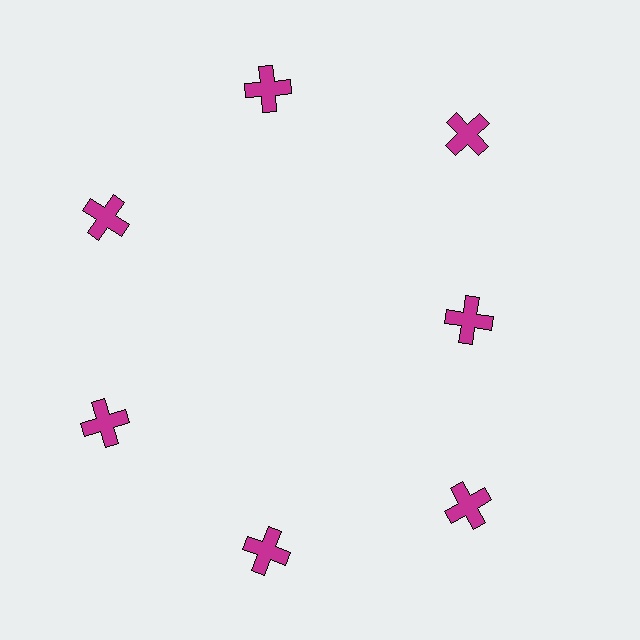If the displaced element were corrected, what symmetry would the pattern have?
It would have 7-fold rotational symmetry — the pattern would map onto itself every 51 degrees.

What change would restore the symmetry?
The symmetry would be restored by moving it outward, back onto the ring so that all 7 crosses sit at equal angles and equal distance from the center.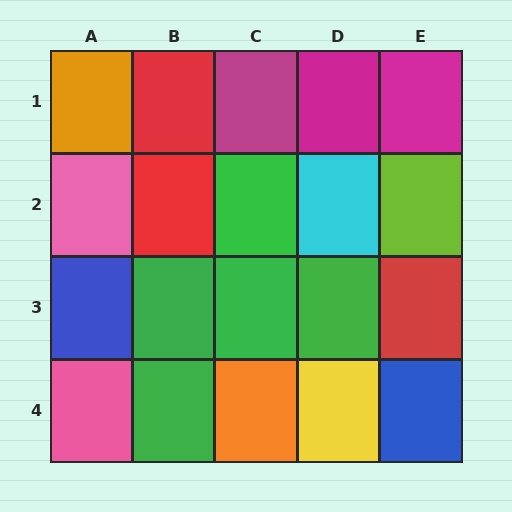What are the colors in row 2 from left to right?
Pink, red, green, cyan, lime.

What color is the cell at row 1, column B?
Red.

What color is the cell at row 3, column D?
Green.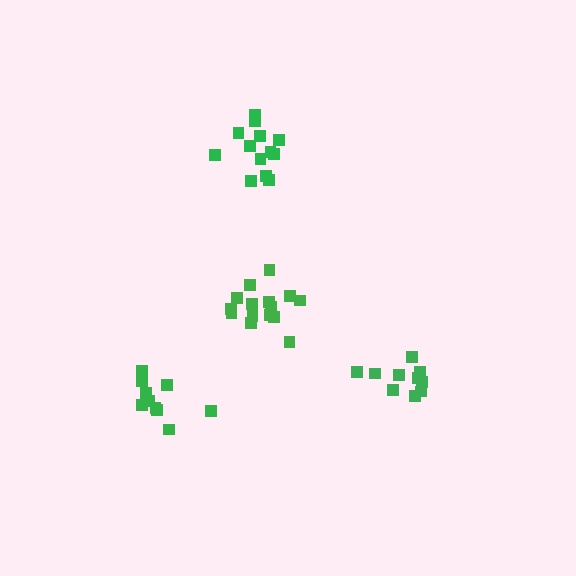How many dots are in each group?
Group 1: 10 dots, Group 2: 10 dots, Group 3: 13 dots, Group 4: 15 dots (48 total).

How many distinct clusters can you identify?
There are 4 distinct clusters.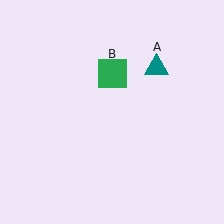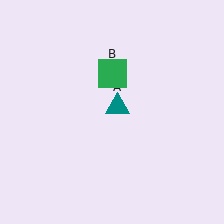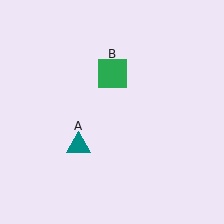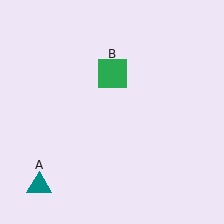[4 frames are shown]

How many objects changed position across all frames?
1 object changed position: teal triangle (object A).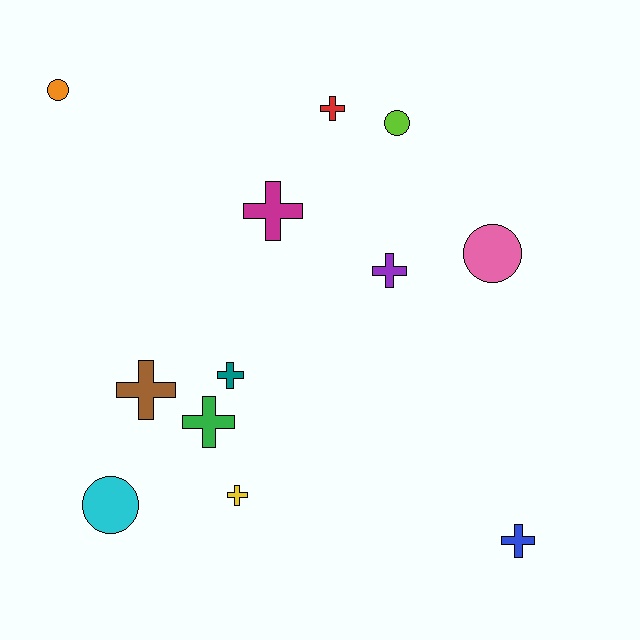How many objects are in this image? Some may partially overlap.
There are 12 objects.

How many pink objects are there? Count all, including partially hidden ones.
There is 1 pink object.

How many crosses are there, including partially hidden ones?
There are 8 crosses.